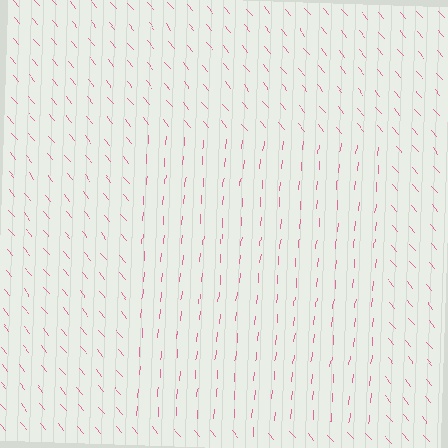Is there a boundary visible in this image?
Yes, there is a texture boundary formed by a change in line orientation.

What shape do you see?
I see a rectangle.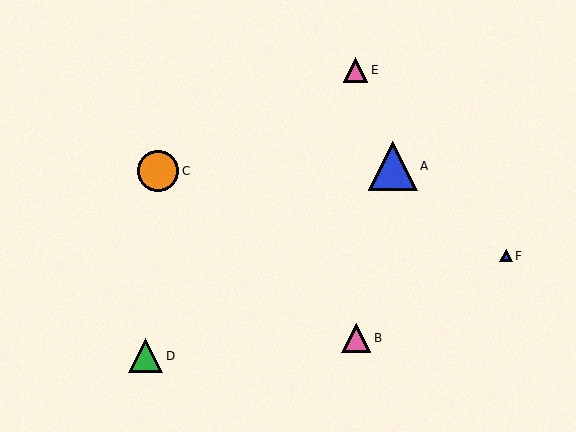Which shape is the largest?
The blue triangle (labeled A) is the largest.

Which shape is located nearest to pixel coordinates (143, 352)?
The green triangle (labeled D) at (146, 356) is nearest to that location.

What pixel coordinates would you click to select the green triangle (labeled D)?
Click at (146, 356) to select the green triangle D.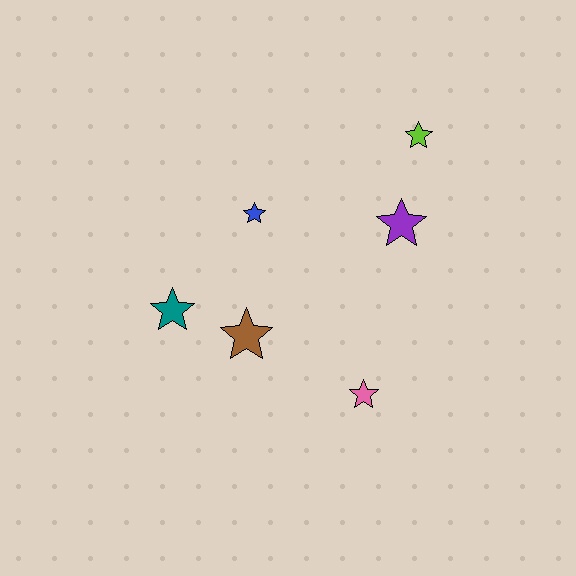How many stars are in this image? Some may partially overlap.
There are 6 stars.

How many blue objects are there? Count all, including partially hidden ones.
There is 1 blue object.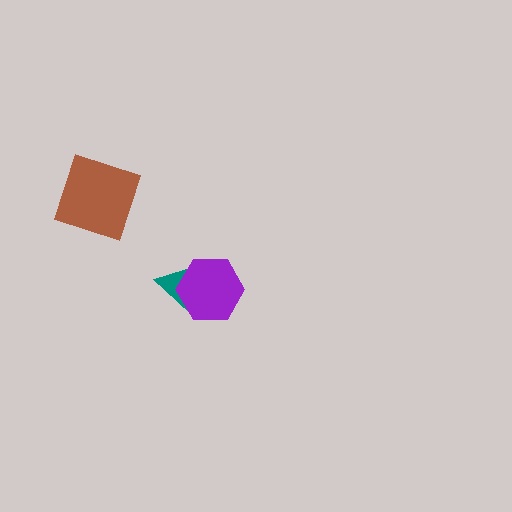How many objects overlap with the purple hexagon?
1 object overlaps with the purple hexagon.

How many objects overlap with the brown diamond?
0 objects overlap with the brown diamond.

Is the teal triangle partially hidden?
Yes, it is partially covered by another shape.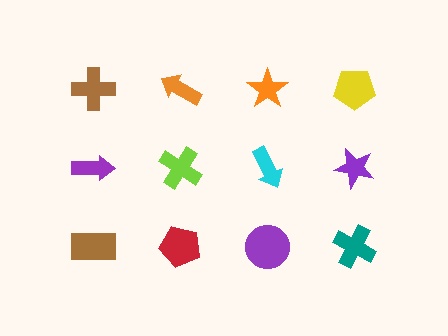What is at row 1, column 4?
A yellow pentagon.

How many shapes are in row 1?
4 shapes.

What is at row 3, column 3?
A purple circle.